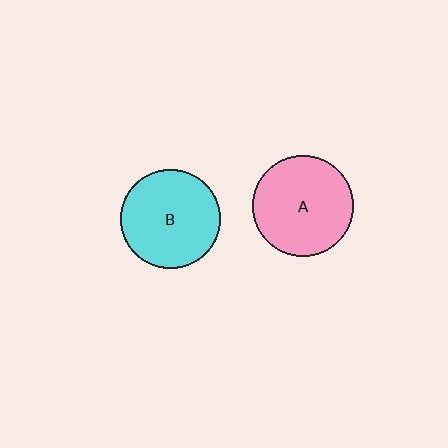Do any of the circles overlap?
No, none of the circles overlap.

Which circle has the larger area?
Circle A (pink).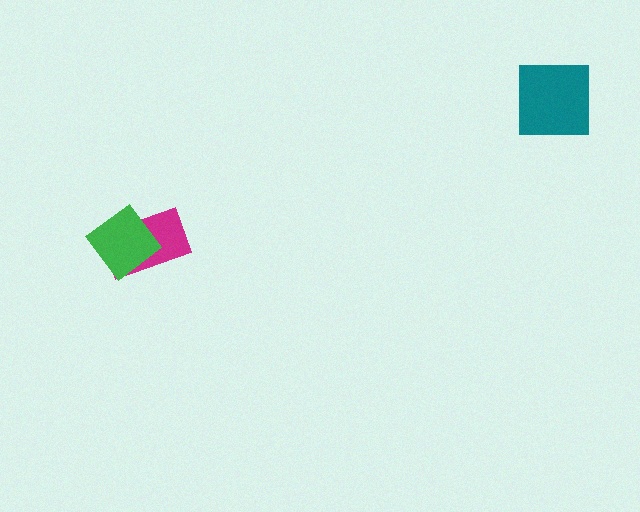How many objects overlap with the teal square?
0 objects overlap with the teal square.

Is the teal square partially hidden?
No, no other shape covers it.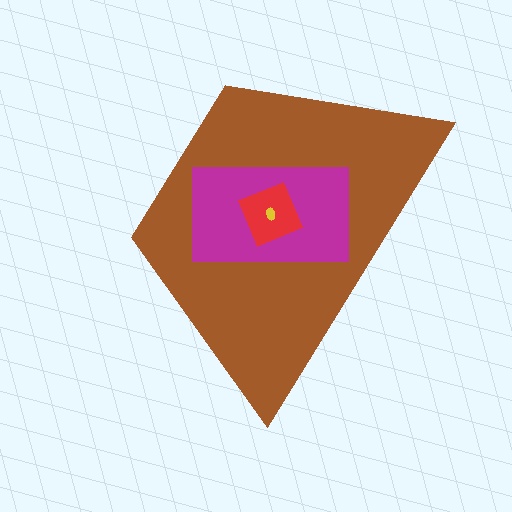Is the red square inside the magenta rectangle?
Yes.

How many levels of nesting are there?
4.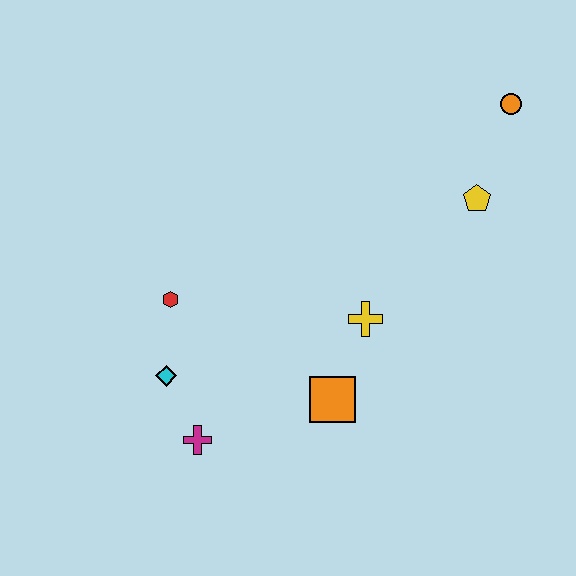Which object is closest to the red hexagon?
The cyan diamond is closest to the red hexagon.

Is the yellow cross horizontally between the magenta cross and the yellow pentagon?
Yes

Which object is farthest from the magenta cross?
The orange circle is farthest from the magenta cross.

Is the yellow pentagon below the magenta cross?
No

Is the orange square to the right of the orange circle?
No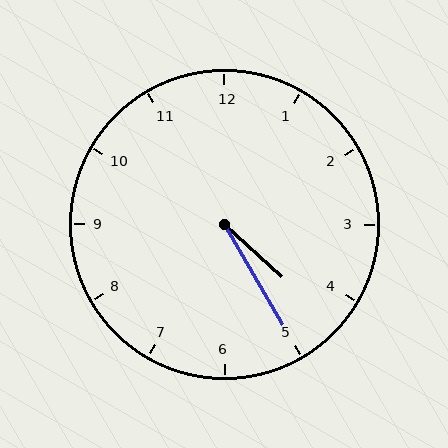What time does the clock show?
4:25.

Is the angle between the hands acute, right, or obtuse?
It is acute.